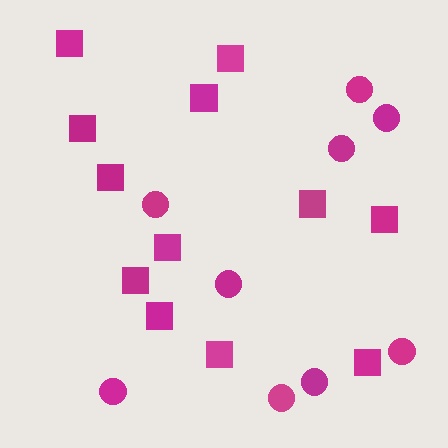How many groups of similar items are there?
There are 2 groups: one group of circles (9) and one group of squares (12).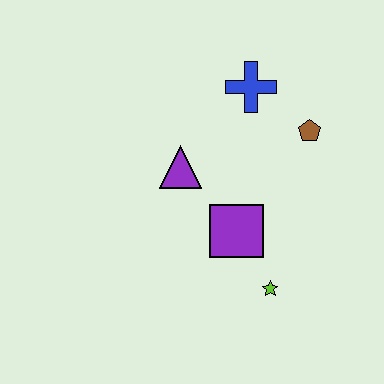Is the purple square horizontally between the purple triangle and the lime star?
Yes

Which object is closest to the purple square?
The lime star is closest to the purple square.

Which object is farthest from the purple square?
The blue cross is farthest from the purple square.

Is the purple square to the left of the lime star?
Yes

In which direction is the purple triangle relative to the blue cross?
The purple triangle is below the blue cross.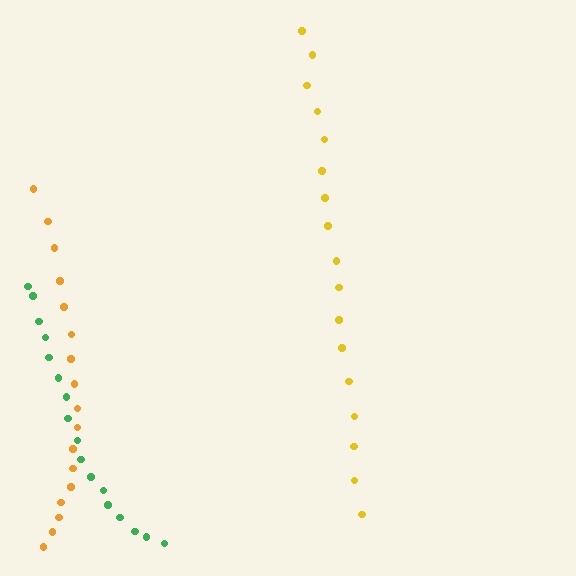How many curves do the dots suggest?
There are 3 distinct paths.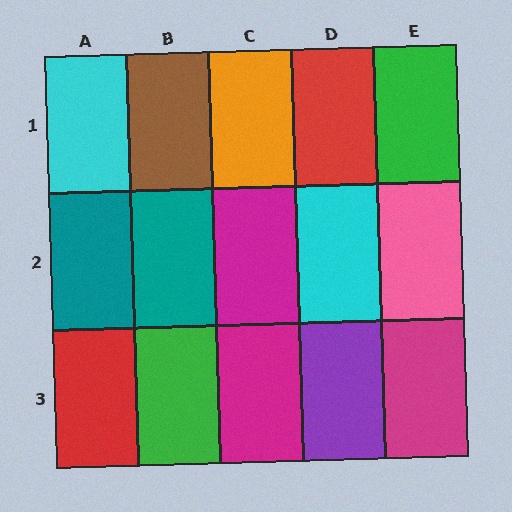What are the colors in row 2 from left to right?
Teal, teal, magenta, cyan, pink.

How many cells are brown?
1 cell is brown.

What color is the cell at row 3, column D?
Purple.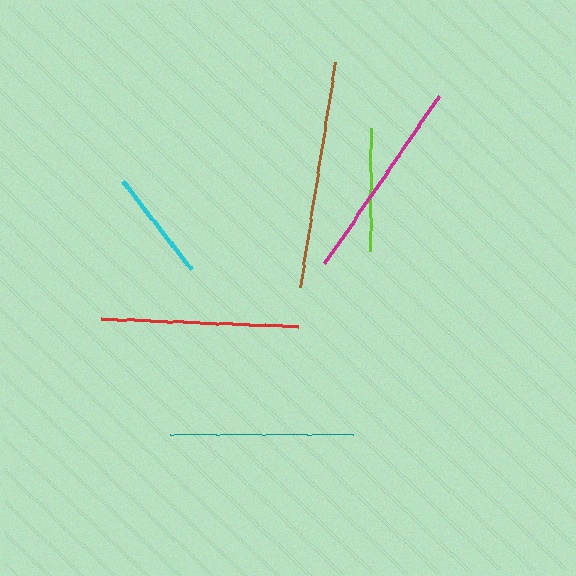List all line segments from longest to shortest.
From longest to shortest: brown, magenta, red, teal, lime, cyan.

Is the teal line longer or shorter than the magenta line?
The magenta line is longer than the teal line.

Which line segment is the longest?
The brown line is the longest at approximately 228 pixels.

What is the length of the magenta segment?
The magenta segment is approximately 202 pixels long.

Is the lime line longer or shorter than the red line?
The red line is longer than the lime line.